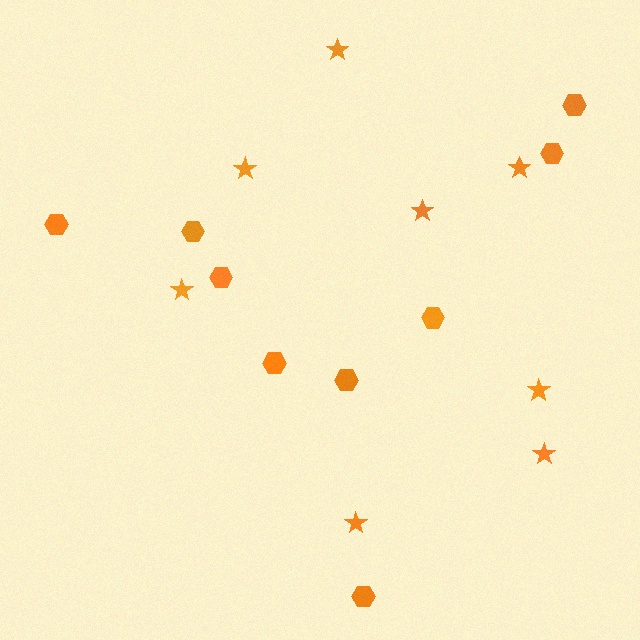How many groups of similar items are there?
There are 2 groups: one group of hexagons (9) and one group of stars (8).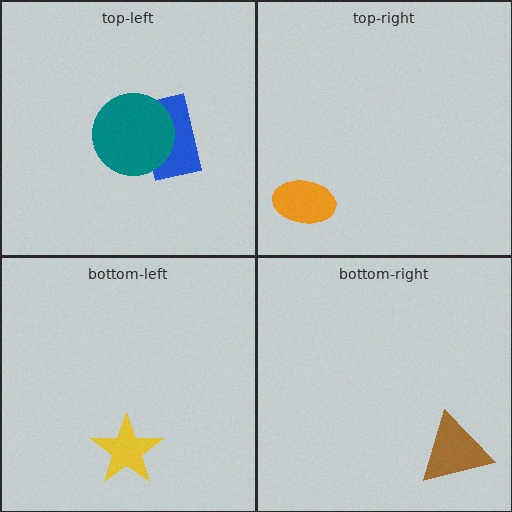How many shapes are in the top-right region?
1.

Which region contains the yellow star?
The bottom-left region.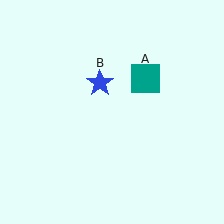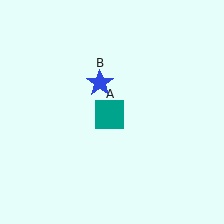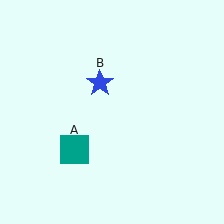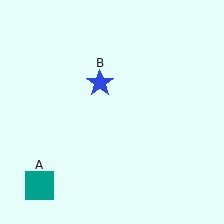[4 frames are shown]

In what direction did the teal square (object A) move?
The teal square (object A) moved down and to the left.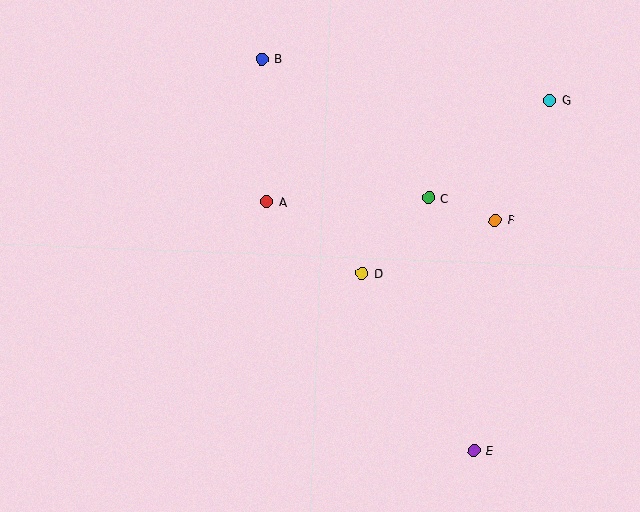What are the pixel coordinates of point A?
Point A is at (267, 202).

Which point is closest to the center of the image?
Point D at (362, 273) is closest to the center.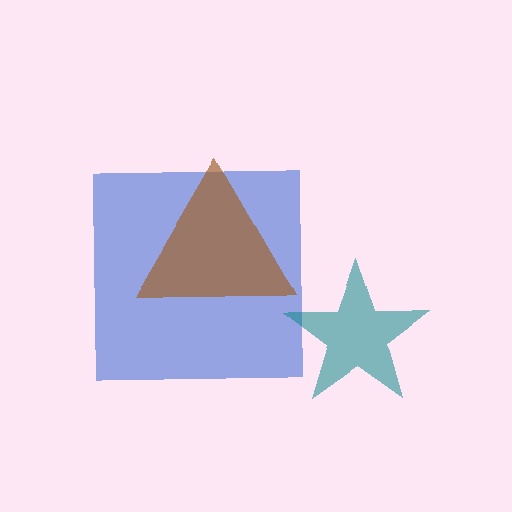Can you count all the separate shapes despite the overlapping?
Yes, there are 3 separate shapes.